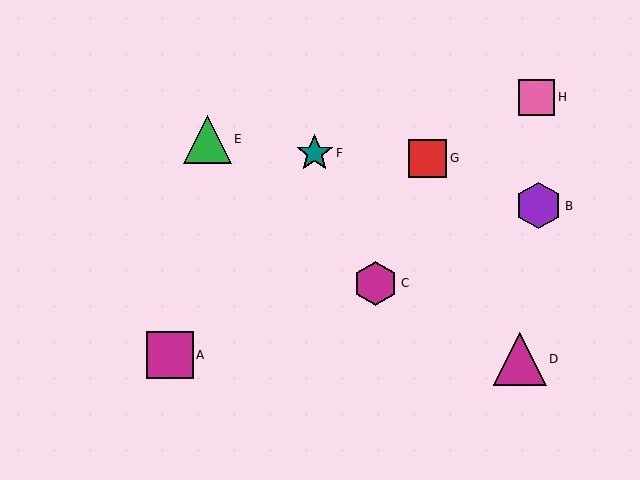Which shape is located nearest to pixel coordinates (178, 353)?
The magenta square (labeled A) at (170, 355) is nearest to that location.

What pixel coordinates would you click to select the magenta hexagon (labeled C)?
Click at (375, 283) to select the magenta hexagon C.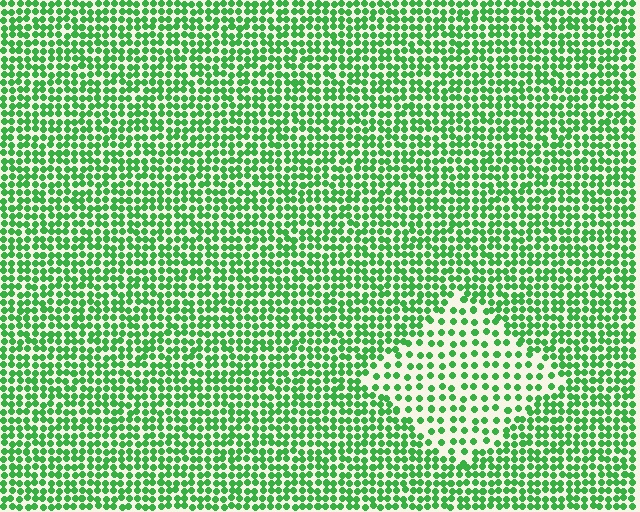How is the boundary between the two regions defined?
The boundary is defined by a change in element density (approximately 1.9x ratio). All elements are the same color, size, and shape.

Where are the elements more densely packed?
The elements are more densely packed outside the diamond boundary.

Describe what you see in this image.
The image contains small green elements arranged at two different densities. A diamond-shaped region is visible where the elements are less densely packed than the surrounding area.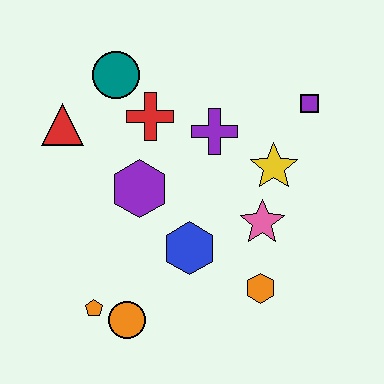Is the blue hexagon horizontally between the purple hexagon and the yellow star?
Yes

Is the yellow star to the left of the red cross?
No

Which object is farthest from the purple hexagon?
The purple square is farthest from the purple hexagon.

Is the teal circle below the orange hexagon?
No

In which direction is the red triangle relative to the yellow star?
The red triangle is to the left of the yellow star.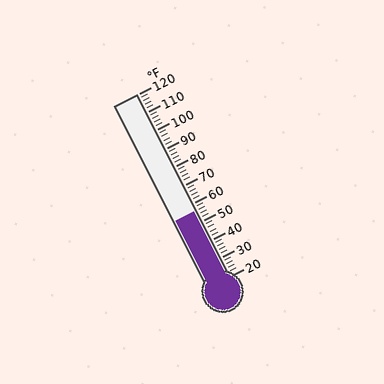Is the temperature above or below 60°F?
The temperature is below 60°F.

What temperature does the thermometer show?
The thermometer shows approximately 56°F.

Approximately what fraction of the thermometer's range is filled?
The thermometer is filled to approximately 35% of its range.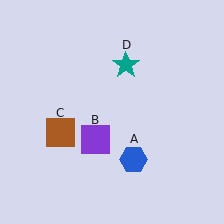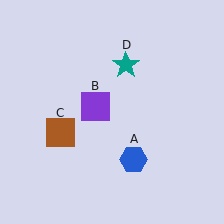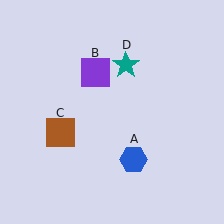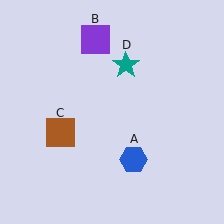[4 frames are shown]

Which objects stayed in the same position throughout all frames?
Blue hexagon (object A) and brown square (object C) and teal star (object D) remained stationary.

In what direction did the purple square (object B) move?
The purple square (object B) moved up.